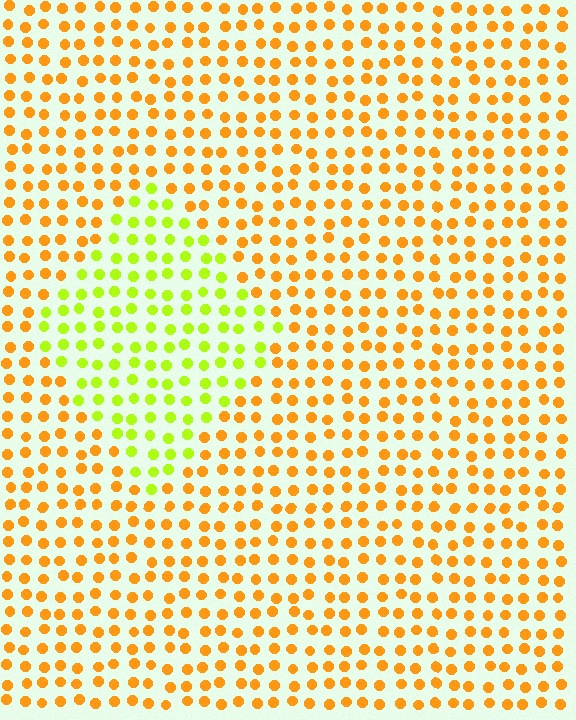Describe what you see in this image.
The image is filled with small orange elements in a uniform arrangement. A diamond-shaped region is visible where the elements are tinted to a slightly different hue, forming a subtle color boundary.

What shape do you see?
I see a diamond.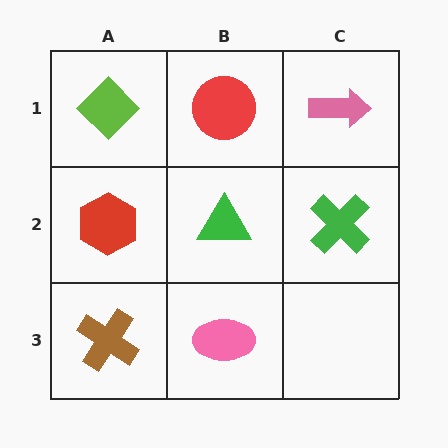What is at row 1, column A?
A lime diamond.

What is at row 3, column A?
A brown cross.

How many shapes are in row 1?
3 shapes.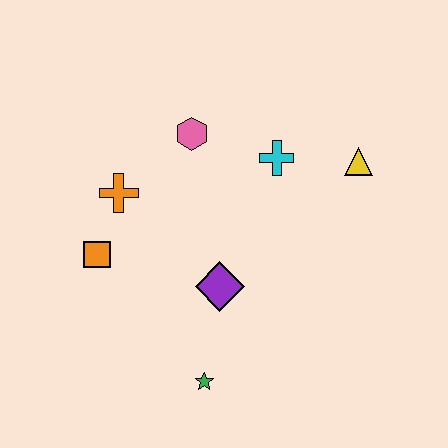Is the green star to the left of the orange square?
No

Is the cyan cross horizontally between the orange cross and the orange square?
No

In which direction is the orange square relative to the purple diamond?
The orange square is to the left of the purple diamond.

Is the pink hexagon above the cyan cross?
Yes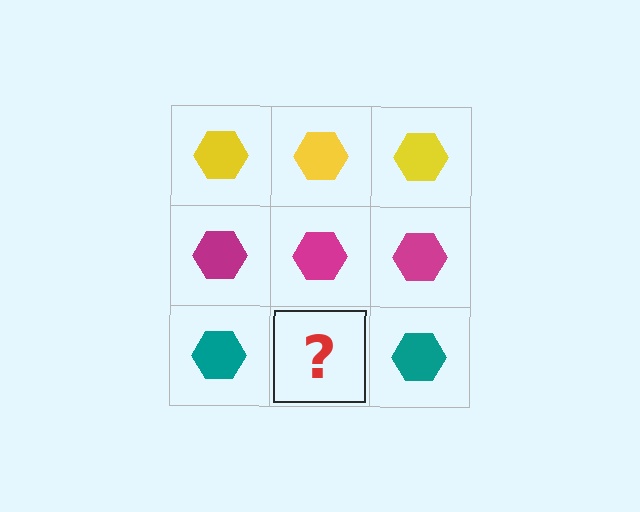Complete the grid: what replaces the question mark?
The question mark should be replaced with a teal hexagon.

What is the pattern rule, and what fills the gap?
The rule is that each row has a consistent color. The gap should be filled with a teal hexagon.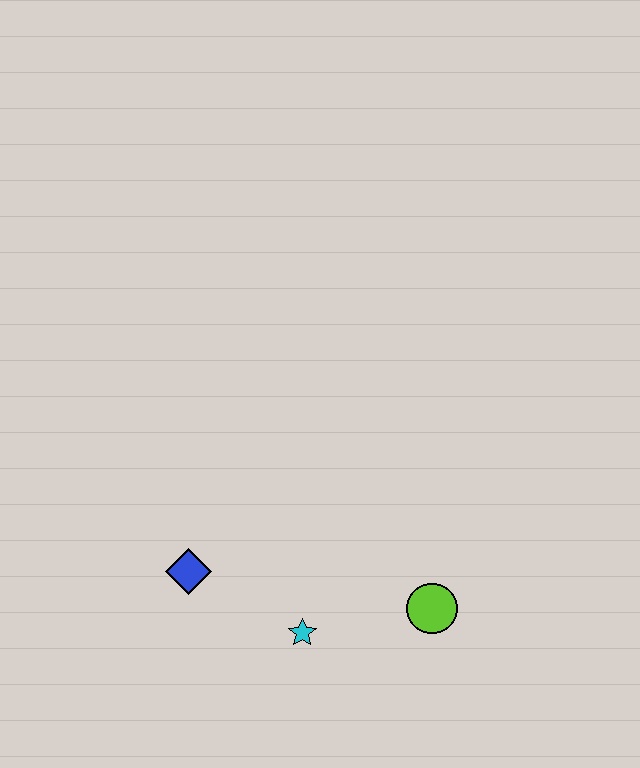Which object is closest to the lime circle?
The cyan star is closest to the lime circle.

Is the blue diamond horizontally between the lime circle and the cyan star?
No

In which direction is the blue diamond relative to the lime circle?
The blue diamond is to the left of the lime circle.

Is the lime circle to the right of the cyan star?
Yes